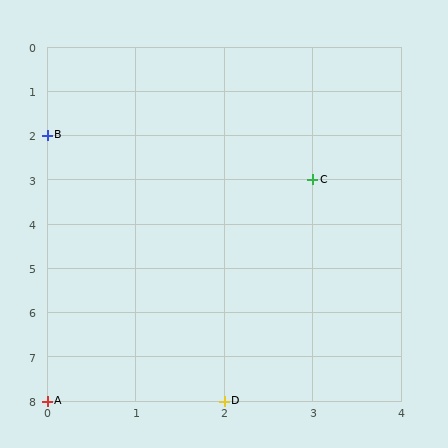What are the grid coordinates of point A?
Point A is at grid coordinates (0, 8).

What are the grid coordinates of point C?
Point C is at grid coordinates (3, 3).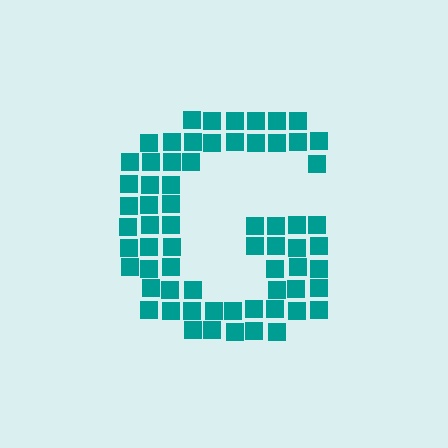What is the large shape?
The large shape is the letter G.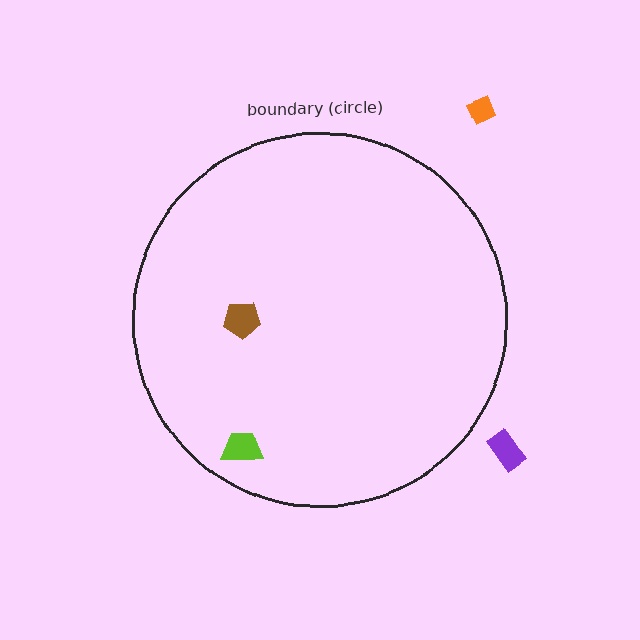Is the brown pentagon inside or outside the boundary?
Inside.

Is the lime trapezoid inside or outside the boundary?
Inside.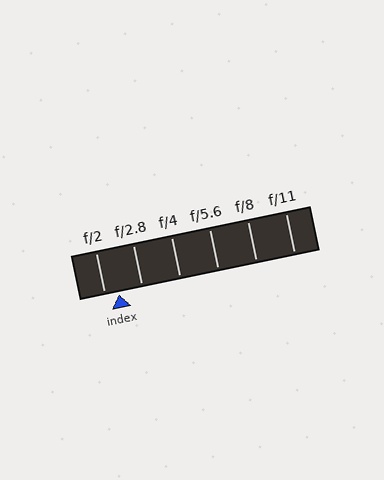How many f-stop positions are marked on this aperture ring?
There are 6 f-stop positions marked.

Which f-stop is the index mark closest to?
The index mark is closest to f/2.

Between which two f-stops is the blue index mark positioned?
The index mark is between f/2 and f/2.8.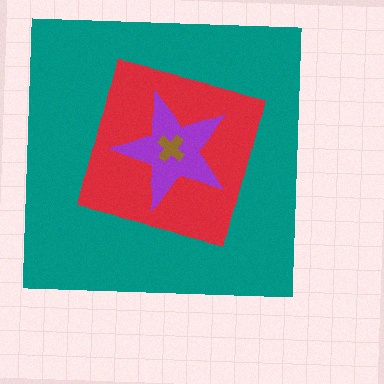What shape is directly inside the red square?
The purple star.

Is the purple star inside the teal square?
Yes.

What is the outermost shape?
The teal square.